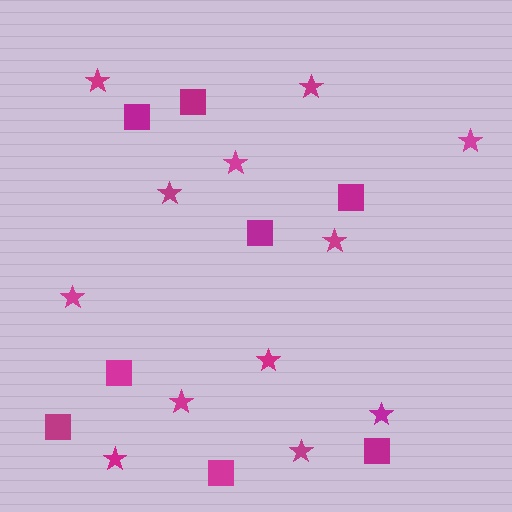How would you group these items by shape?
There are 2 groups: one group of stars (12) and one group of squares (8).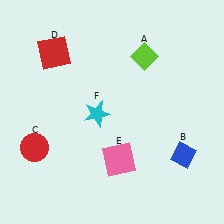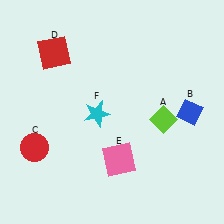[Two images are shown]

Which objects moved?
The objects that moved are: the lime diamond (A), the blue diamond (B).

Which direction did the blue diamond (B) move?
The blue diamond (B) moved up.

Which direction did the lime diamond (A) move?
The lime diamond (A) moved down.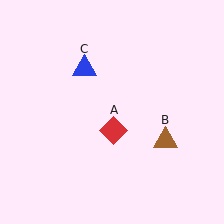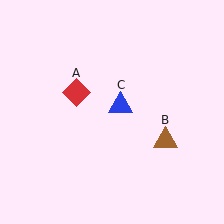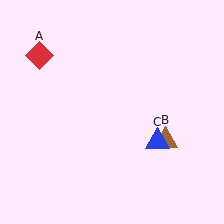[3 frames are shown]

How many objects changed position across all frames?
2 objects changed position: red diamond (object A), blue triangle (object C).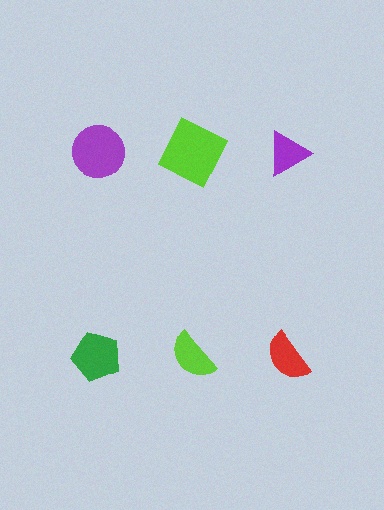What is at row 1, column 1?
A purple circle.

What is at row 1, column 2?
A lime square.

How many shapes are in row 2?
3 shapes.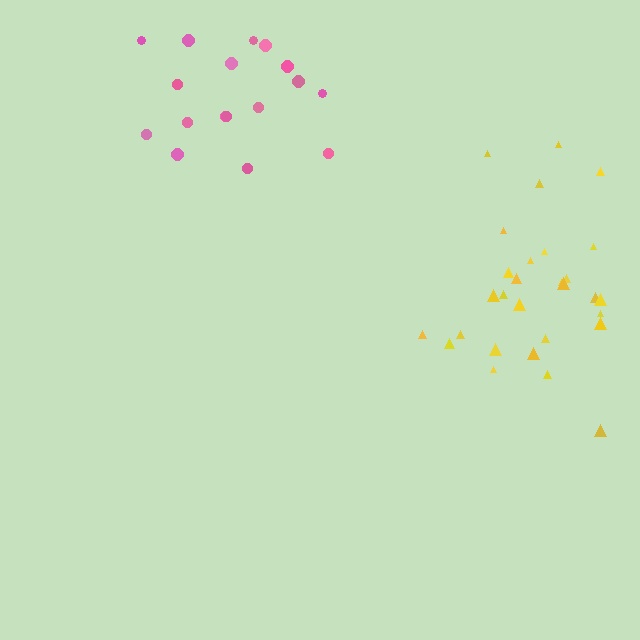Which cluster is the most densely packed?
Yellow.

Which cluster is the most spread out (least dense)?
Pink.